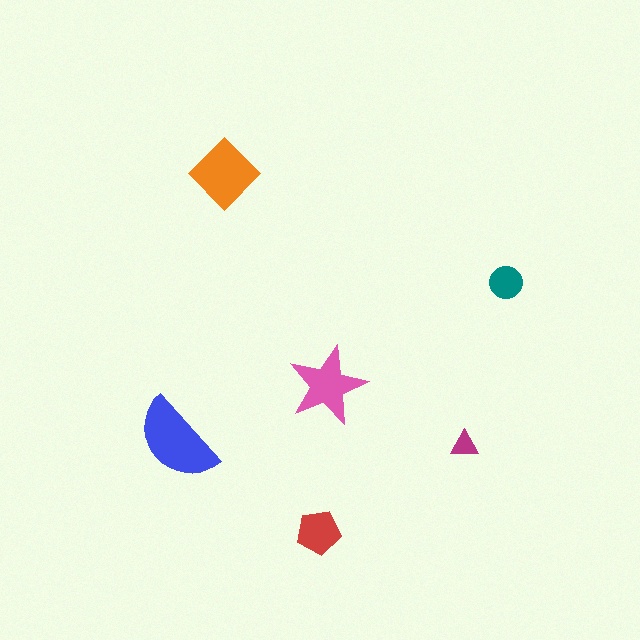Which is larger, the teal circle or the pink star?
The pink star.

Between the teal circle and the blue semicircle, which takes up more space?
The blue semicircle.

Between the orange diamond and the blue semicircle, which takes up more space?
The blue semicircle.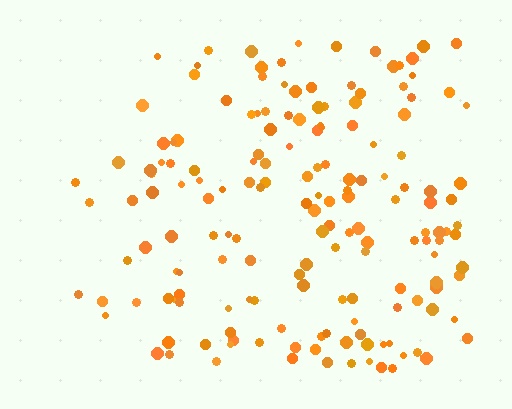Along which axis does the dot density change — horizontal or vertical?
Horizontal.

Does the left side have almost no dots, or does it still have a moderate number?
Still a moderate number, just noticeably fewer than the right.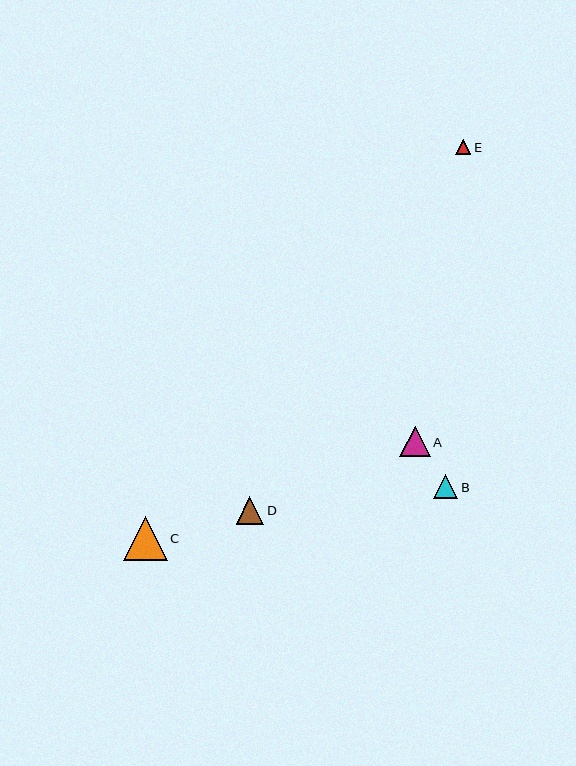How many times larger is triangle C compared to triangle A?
Triangle C is approximately 1.4 times the size of triangle A.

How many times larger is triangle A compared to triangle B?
Triangle A is approximately 1.3 times the size of triangle B.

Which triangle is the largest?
Triangle C is the largest with a size of approximately 44 pixels.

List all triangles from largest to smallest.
From largest to smallest: C, A, D, B, E.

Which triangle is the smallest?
Triangle E is the smallest with a size of approximately 16 pixels.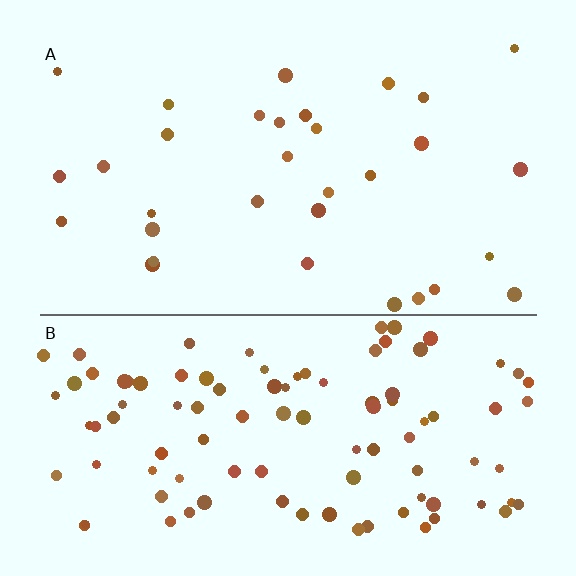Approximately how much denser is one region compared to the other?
Approximately 3.2× — region B over region A.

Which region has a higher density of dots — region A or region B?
B (the bottom).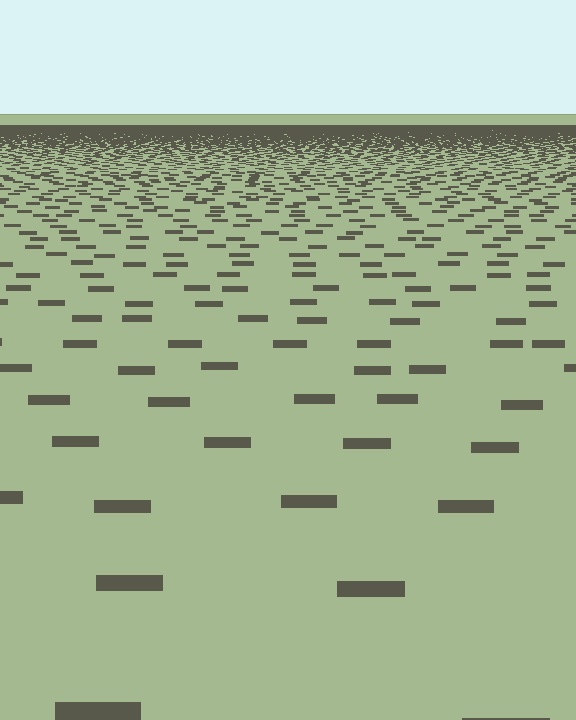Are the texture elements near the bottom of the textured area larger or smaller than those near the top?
Larger. Near the bottom, elements are closer to the viewer and appear at a bigger on-screen size.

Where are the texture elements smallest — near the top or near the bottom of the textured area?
Near the top.